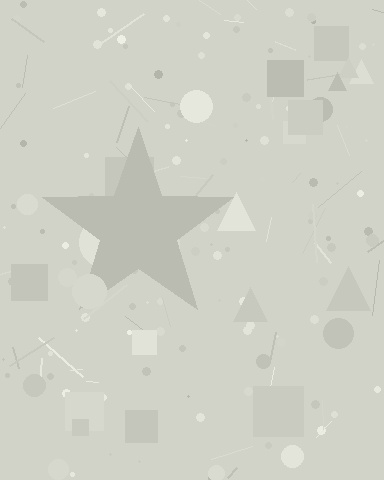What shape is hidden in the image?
A star is hidden in the image.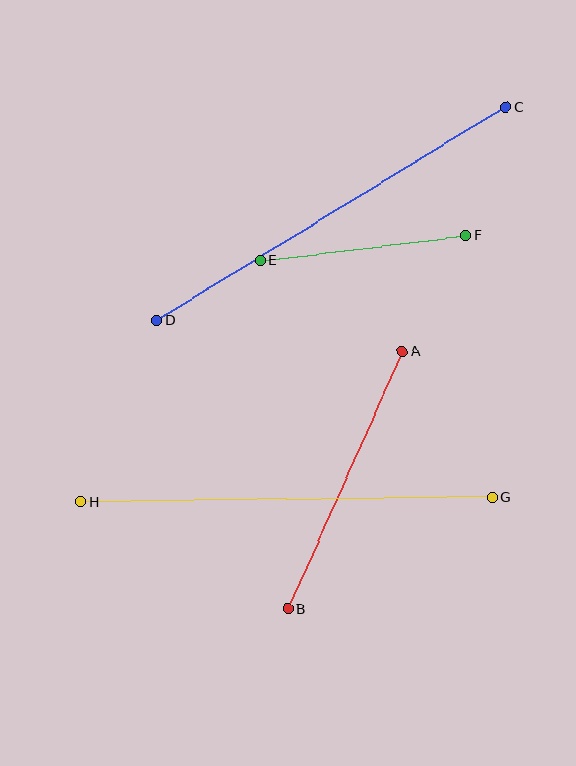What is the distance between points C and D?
The distance is approximately 409 pixels.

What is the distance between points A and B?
The distance is approximately 282 pixels.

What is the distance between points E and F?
The distance is approximately 206 pixels.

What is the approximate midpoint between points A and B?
The midpoint is at approximately (345, 480) pixels.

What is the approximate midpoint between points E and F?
The midpoint is at approximately (363, 248) pixels.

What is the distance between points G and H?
The distance is approximately 412 pixels.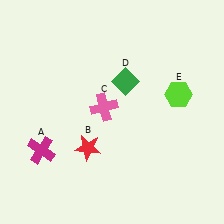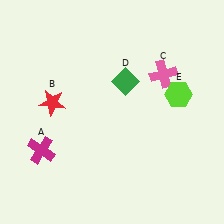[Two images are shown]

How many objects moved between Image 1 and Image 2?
2 objects moved between the two images.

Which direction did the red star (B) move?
The red star (B) moved up.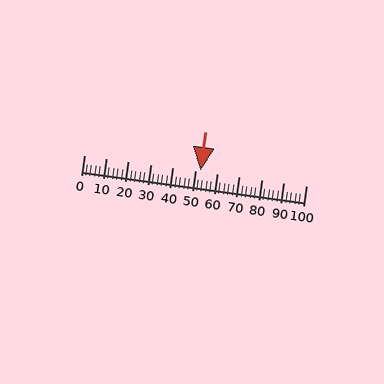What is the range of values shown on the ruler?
The ruler shows values from 0 to 100.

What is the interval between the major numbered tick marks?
The major tick marks are spaced 10 units apart.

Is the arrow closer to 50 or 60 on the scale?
The arrow is closer to 50.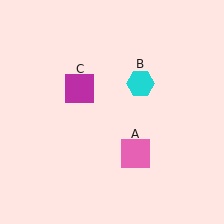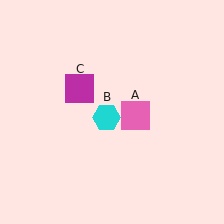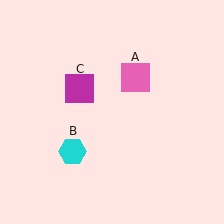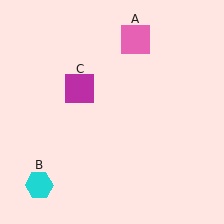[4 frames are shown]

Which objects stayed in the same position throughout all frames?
Magenta square (object C) remained stationary.